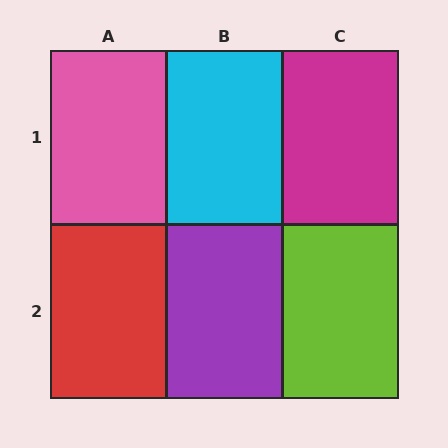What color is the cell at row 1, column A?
Pink.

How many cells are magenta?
1 cell is magenta.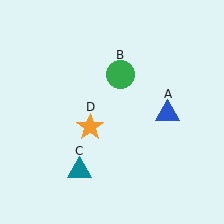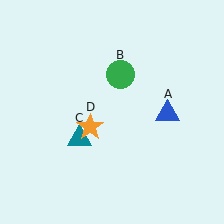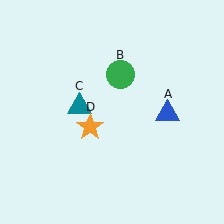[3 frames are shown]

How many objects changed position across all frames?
1 object changed position: teal triangle (object C).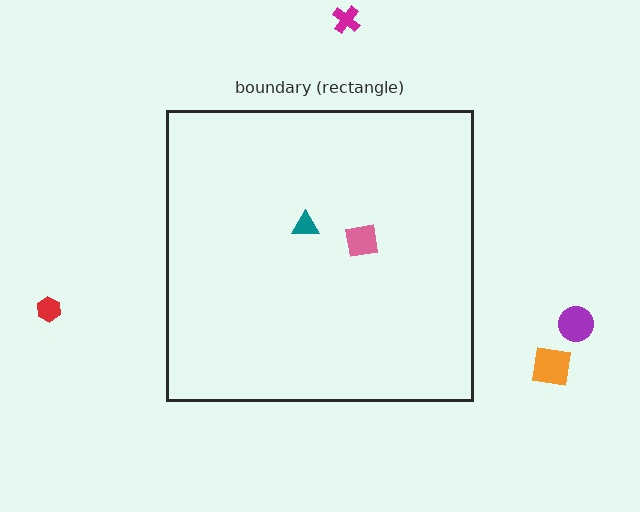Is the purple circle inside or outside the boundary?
Outside.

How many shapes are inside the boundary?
2 inside, 4 outside.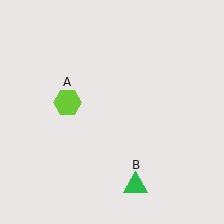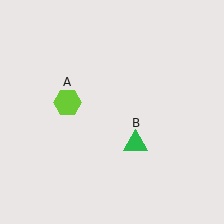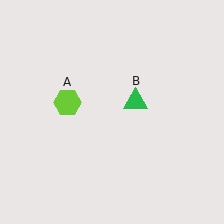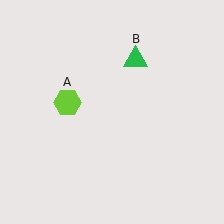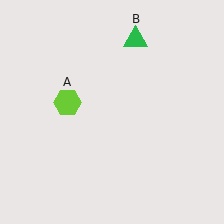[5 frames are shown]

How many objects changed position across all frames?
1 object changed position: green triangle (object B).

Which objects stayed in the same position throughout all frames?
Lime hexagon (object A) remained stationary.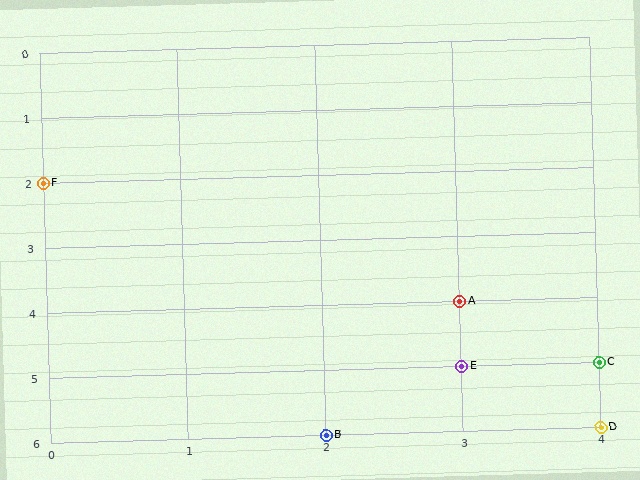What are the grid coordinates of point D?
Point D is at grid coordinates (4, 6).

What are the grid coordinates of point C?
Point C is at grid coordinates (4, 5).